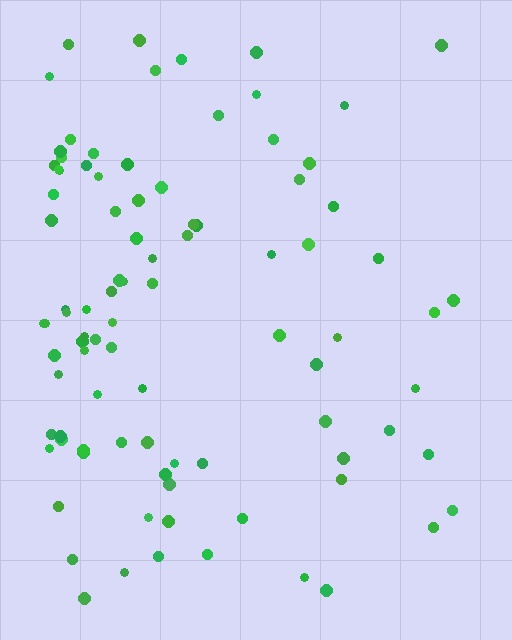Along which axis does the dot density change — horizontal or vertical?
Horizontal.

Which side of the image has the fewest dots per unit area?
The right.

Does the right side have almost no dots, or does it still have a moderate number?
Still a moderate number, just noticeably fewer than the left.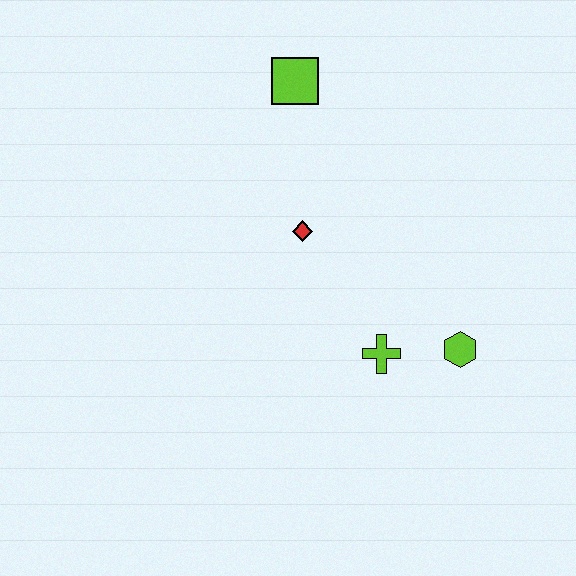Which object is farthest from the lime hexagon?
The lime square is farthest from the lime hexagon.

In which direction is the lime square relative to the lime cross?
The lime square is above the lime cross.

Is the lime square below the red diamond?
No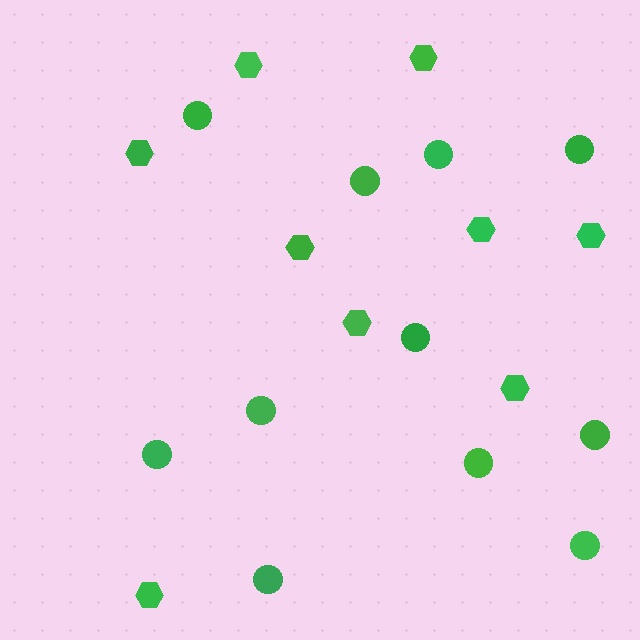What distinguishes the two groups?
There are 2 groups: one group of hexagons (9) and one group of circles (11).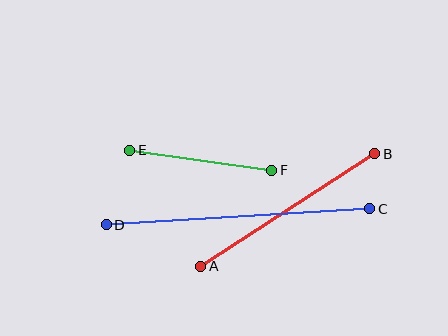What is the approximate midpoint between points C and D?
The midpoint is at approximately (238, 217) pixels.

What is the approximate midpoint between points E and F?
The midpoint is at approximately (201, 160) pixels.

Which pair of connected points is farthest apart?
Points C and D are farthest apart.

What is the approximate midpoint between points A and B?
The midpoint is at approximately (288, 210) pixels.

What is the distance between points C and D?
The distance is approximately 264 pixels.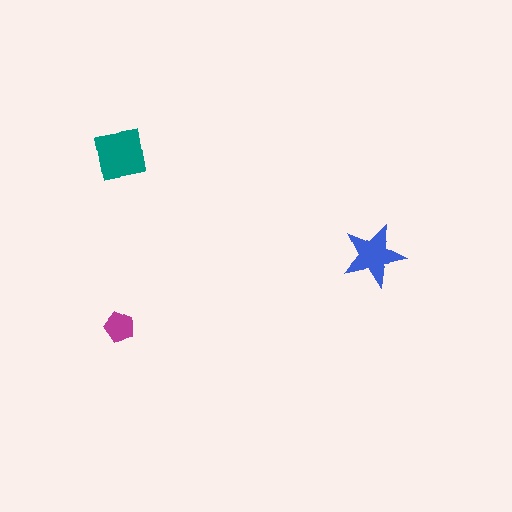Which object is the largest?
The teal square.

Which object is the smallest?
The magenta pentagon.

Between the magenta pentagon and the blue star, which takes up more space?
The blue star.